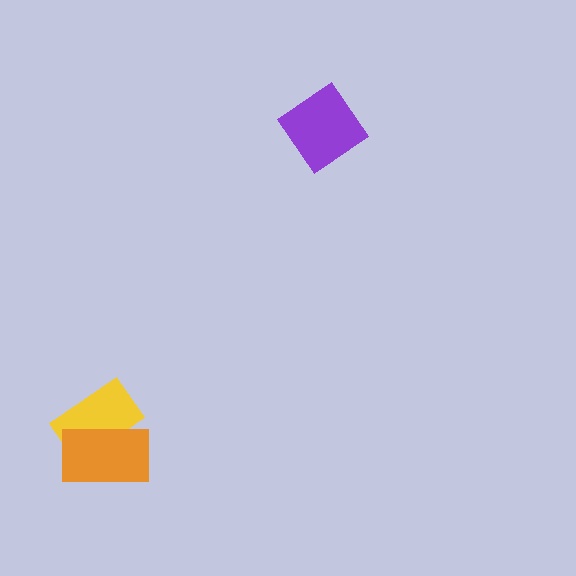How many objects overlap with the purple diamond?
0 objects overlap with the purple diamond.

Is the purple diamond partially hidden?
No, no other shape covers it.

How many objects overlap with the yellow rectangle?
1 object overlaps with the yellow rectangle.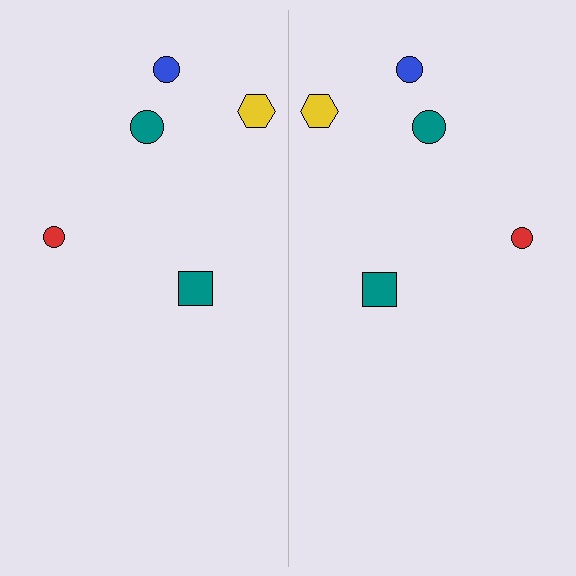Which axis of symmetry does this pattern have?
The pattern has a vertical axis of symmetry running through the center of the image.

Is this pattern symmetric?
Yes, this pattern has bilateral (reflection) symmetry.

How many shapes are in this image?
There are 10 shapes in this image.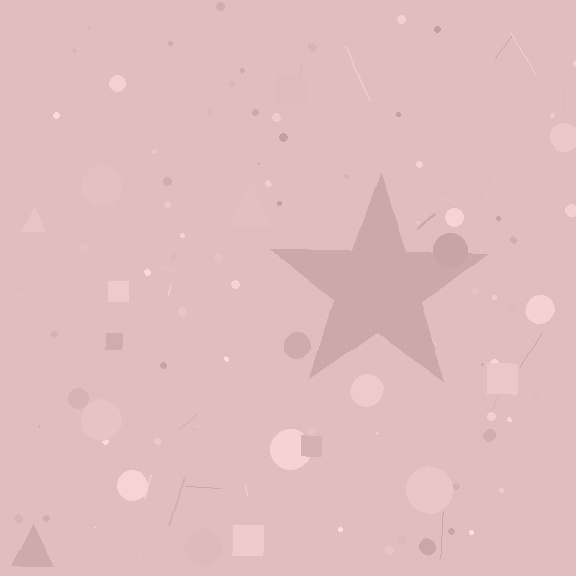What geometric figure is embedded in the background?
A star is embedded in the background.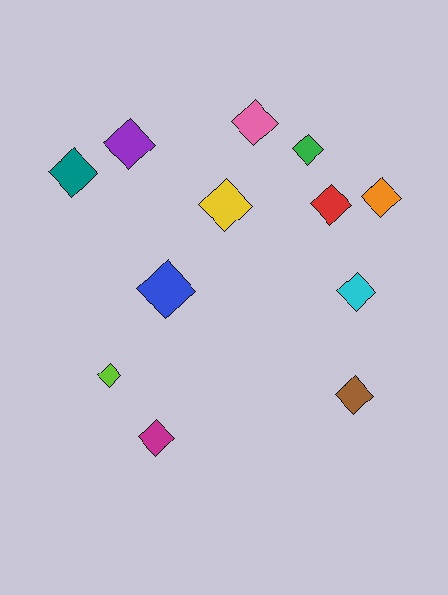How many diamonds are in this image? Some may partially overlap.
There are 12 diamonds.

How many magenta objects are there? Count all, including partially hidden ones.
There is 1 magenta object.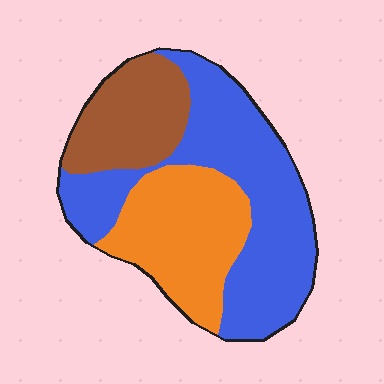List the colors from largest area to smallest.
From largest to smallest: blue, orange, brown.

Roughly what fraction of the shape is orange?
Orange takes up about one third (1/3) of the shape.